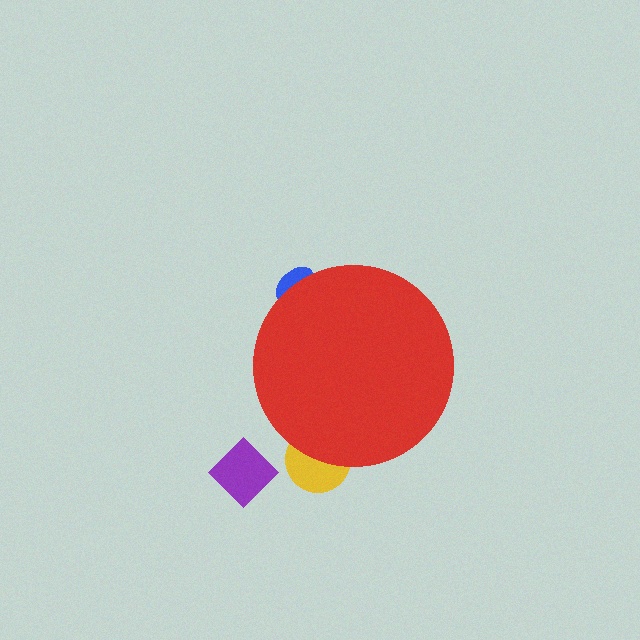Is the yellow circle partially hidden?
Yes, the yellow circle is partially hidden behind the red circle.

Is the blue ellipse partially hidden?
Yes, the blue ellipse is partially hidden behind the red circle.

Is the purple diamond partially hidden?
No, the purple diamond is fully visible.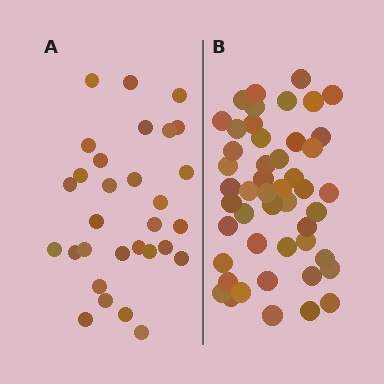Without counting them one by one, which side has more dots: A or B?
Region B (the right region) has more dots.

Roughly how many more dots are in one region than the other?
Region B has approximately 20 more dots than region A.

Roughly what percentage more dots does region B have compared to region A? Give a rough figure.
About 60% more.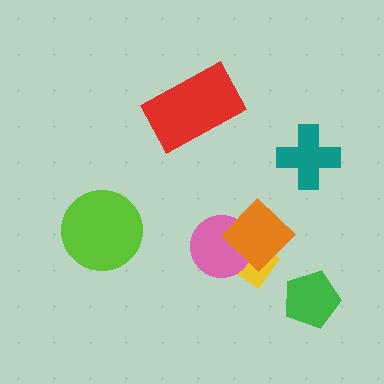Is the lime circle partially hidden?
No, no other shape covers it.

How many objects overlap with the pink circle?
2 objects overlap with the pink circle.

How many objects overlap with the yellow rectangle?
2 objects overlap with the yellow rectangle.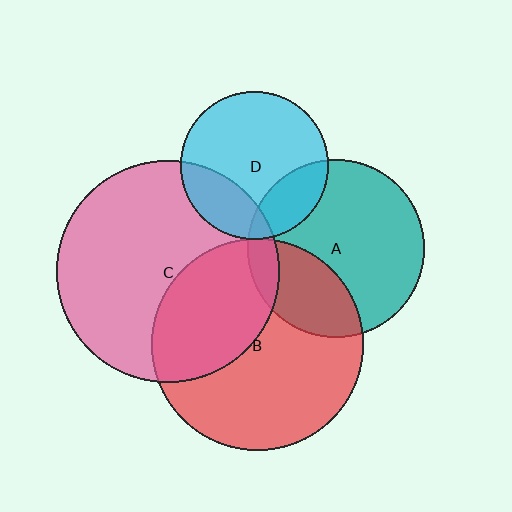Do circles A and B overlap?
Yes.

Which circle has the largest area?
Circle C (pink).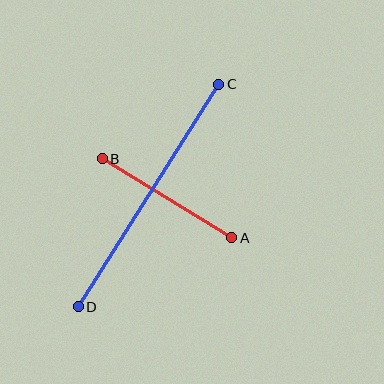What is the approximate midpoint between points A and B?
The midpoint is at approximately (167, 198) pixels.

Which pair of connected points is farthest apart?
Points C and D are farthest apart.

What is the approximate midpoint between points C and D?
The midpoint is at approximately (148, 196) pixels.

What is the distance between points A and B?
The distance is approximately 151 pixels.